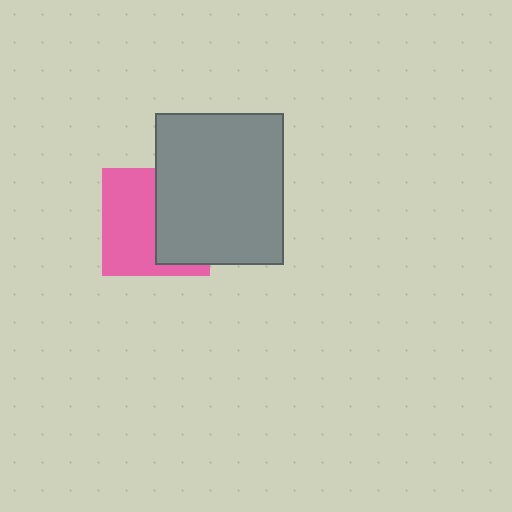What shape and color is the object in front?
The object in front is a gray rectangle.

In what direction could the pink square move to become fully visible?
The pink square could move left. That would shift it out from behind the gray rectangle entirely.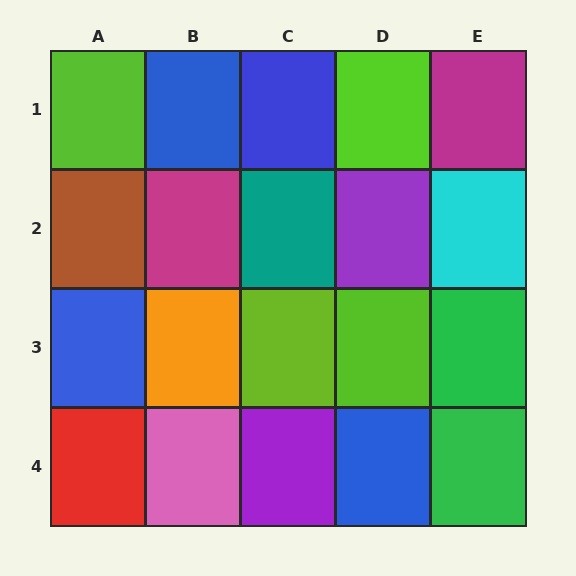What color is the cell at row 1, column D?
Lime.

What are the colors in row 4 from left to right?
Red, pink, purple, blue, green.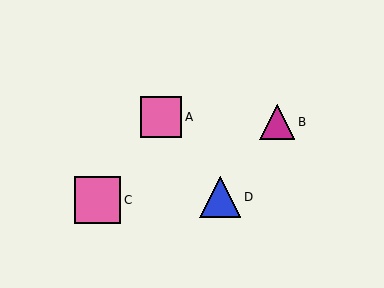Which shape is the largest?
The pink square (labeled C) is the largest.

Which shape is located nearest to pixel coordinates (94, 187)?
The pink square (labeled C) at (98, 200) is nearest to that location.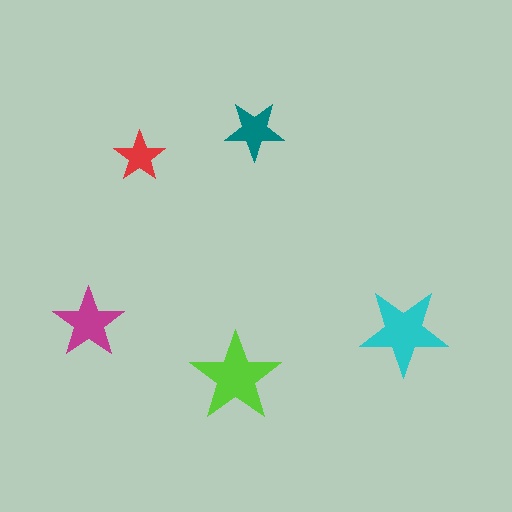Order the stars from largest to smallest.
the lime one, the cyan one, the magenta one, the teal one, the red one.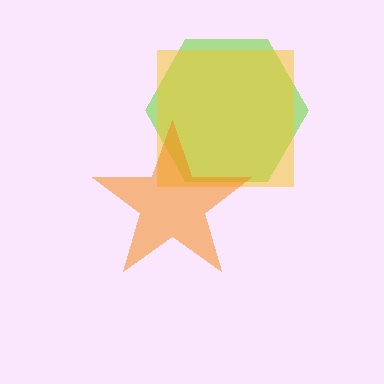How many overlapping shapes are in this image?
There are 3 overlapping shapes in the image.